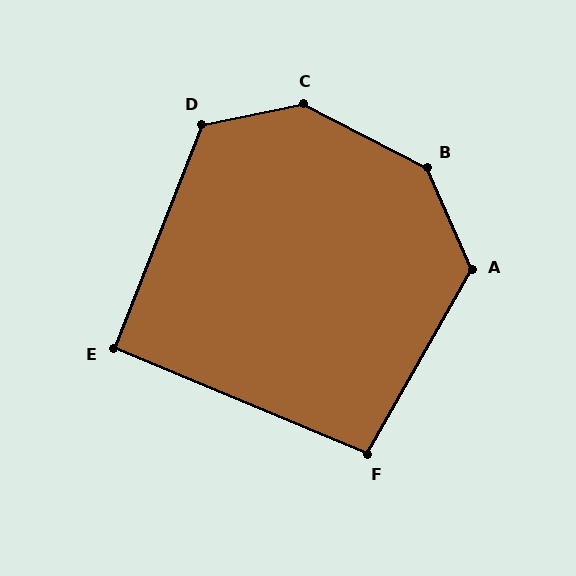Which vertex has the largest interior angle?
C, at approximately 142 degrees.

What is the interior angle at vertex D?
Approximately 123 degrees (obtuse).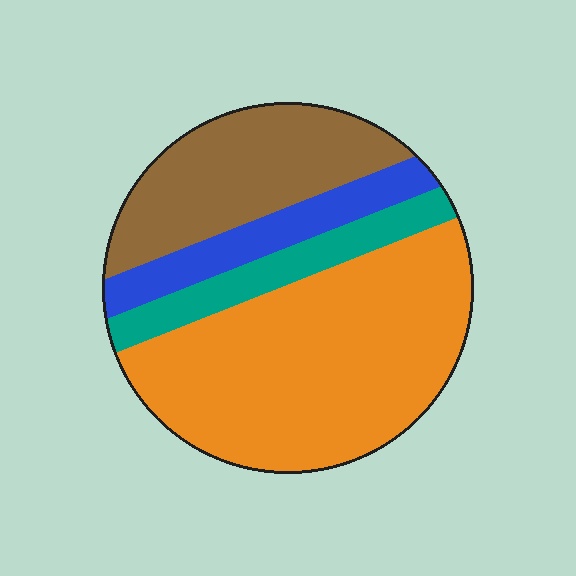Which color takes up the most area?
Orange, at roughly 50%.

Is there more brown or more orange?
Orange.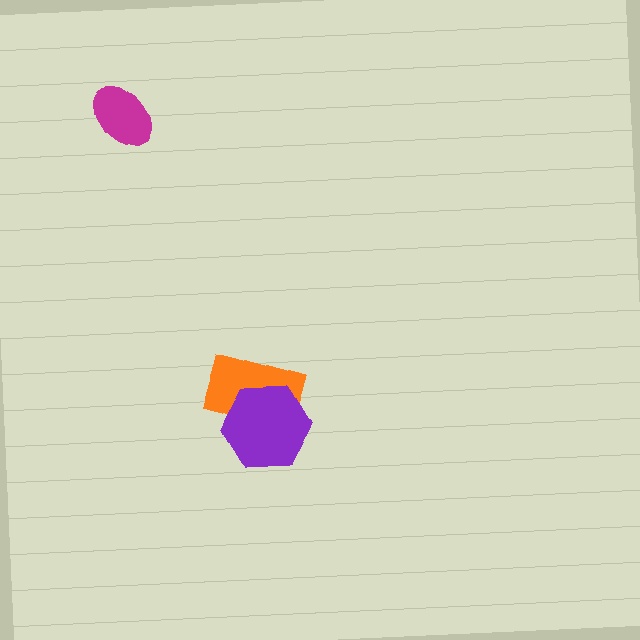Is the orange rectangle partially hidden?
Yes, it is partially covered by another shape.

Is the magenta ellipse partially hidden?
No, no other shape covers it.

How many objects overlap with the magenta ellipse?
0 objects overlap with the magenta ellipse.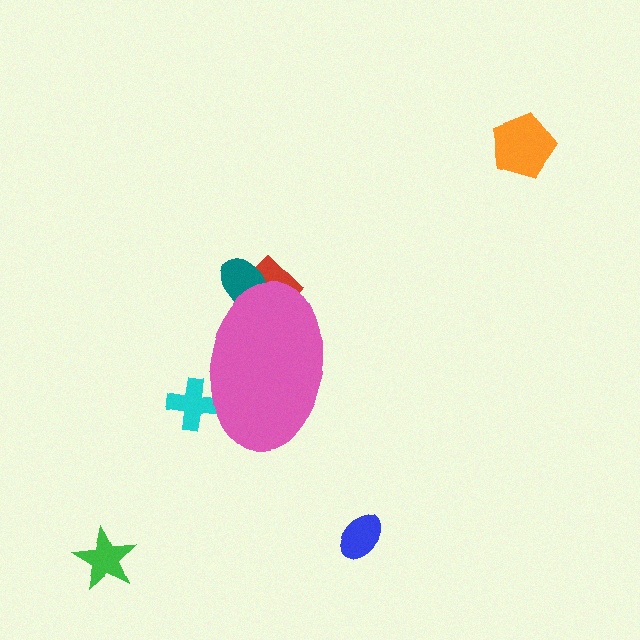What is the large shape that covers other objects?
A pink ellipse.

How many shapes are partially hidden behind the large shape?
3 shapes are partially hidden.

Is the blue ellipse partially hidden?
No, the blue ellipse is fully visible.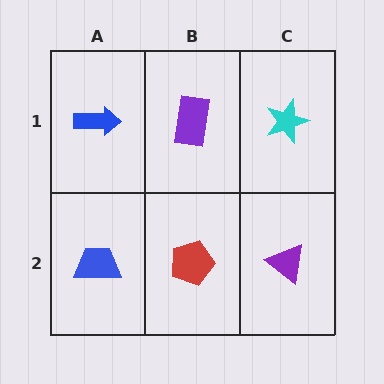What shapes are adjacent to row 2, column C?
A cyan star (row 1, column C), a red pentagon (row 2, column B).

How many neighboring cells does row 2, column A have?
2.